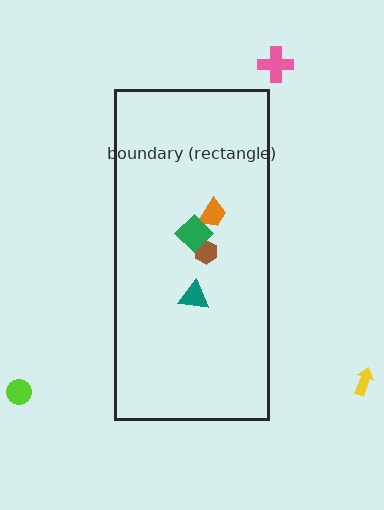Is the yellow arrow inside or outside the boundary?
Outside.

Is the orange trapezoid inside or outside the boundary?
Inside.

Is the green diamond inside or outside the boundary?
Inside.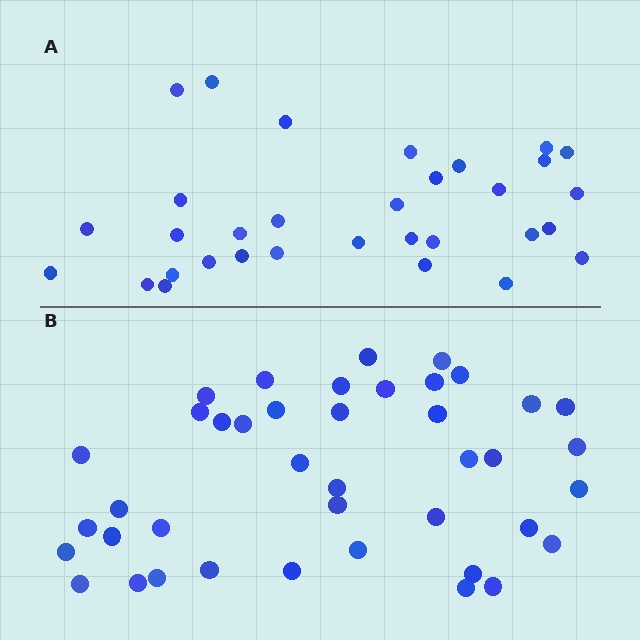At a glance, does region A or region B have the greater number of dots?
Region B (the bottom region) has more dots.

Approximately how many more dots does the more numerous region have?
Region B has roughly 8 or so more dots than region A.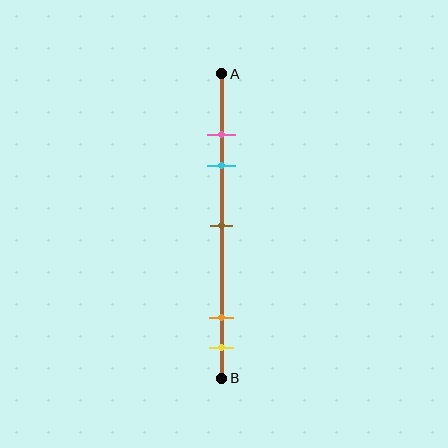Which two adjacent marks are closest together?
The pink and cyan marks are the closest adjacent pair.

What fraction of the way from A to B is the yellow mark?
The yellow mark is approximately 90% (0.9) of the way from A to B.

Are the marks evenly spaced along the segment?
No, the marks are not evenly spaced.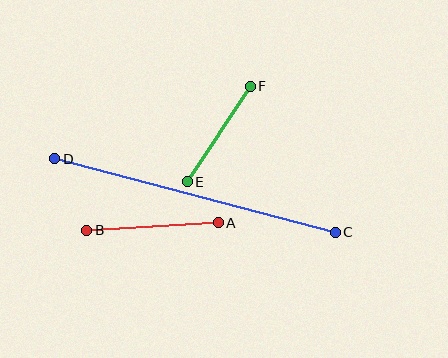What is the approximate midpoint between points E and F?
The midpoint is at approximately (219, 134) pixels.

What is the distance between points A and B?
The distance is approximately 131 pixels.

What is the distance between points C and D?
The distance is approximately 290 pixels.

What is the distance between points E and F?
The distance is approximately 114 pixels.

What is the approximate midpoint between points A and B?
The midpoint is at approximately (152, 226) pixels.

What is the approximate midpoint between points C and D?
The midpoint is at approximately (195, 196) pixels.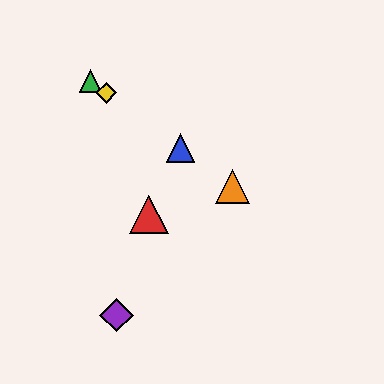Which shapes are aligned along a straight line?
The blue triangle, the green triangle, the yellow diamond, the orange triangle are aligned along a straight line.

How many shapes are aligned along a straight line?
4 shapes (the blue triangle, the green triangle, the yellow diamond, the orange triangle) are aligned along a straight line.